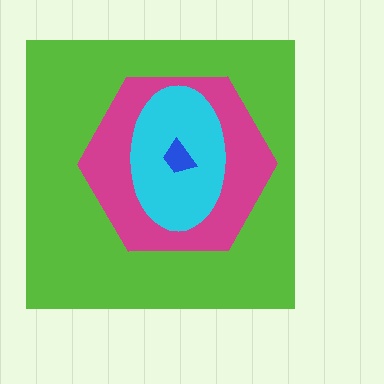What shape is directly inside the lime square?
The magenta hexagon.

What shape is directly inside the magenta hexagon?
The cyan ellipse.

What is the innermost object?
The blue trapezoid.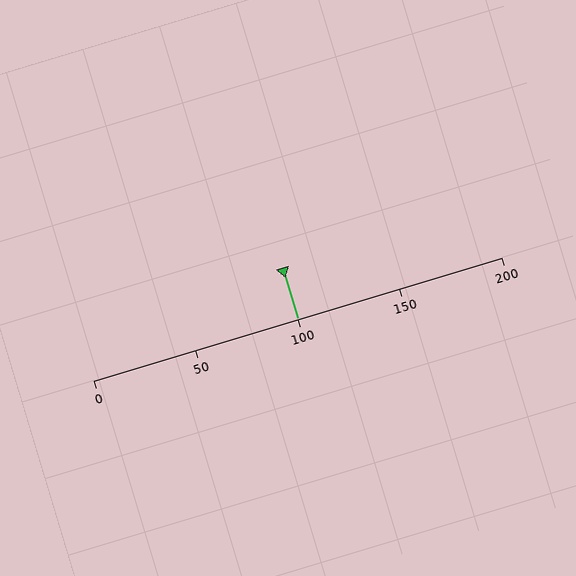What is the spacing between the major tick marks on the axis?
The major ticks are spaced 50 apart.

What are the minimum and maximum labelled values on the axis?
The axis runs from 0 to 200.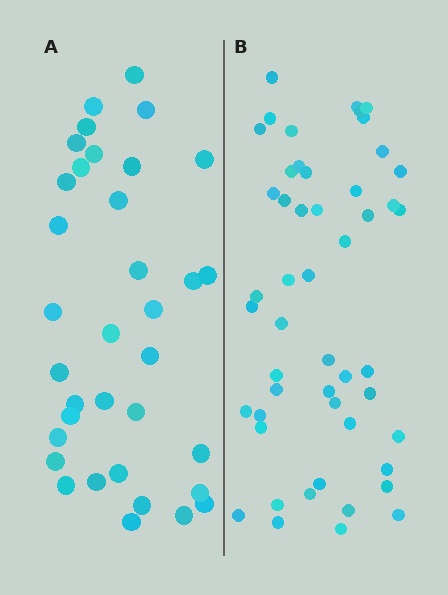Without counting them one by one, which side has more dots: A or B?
Region B (the right region) has more dots.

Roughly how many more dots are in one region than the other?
Region B has approximately 15 more dots than region A.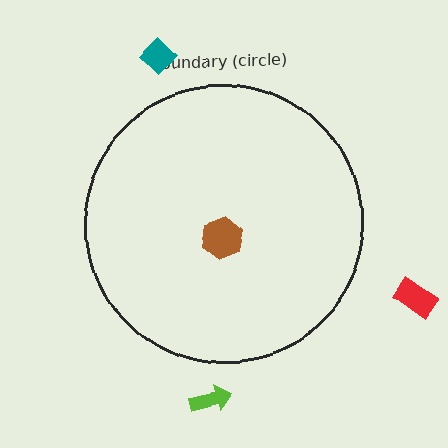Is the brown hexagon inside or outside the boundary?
Inside.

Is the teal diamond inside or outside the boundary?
Outside.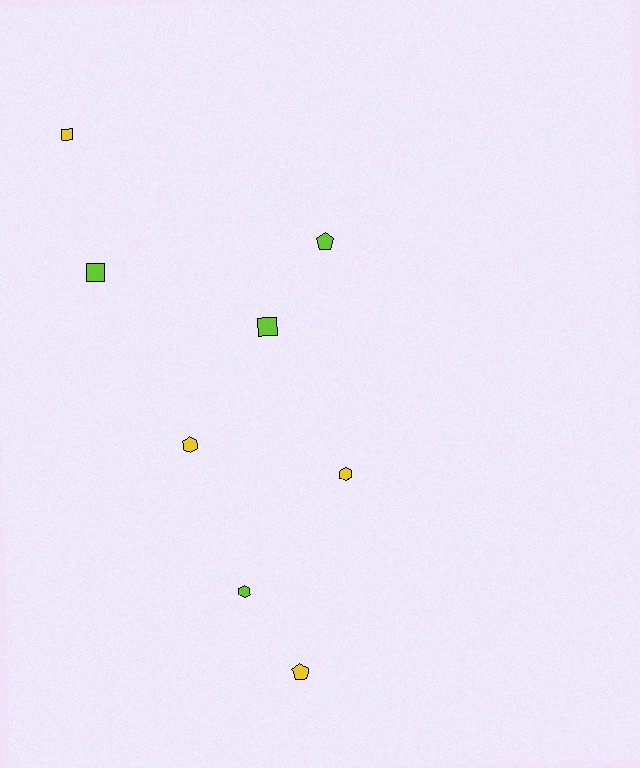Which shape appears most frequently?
Square, with 3 objects.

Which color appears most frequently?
Lime, with 4 objects.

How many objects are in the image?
There are 8 objects.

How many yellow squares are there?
There is 1 yellow square.